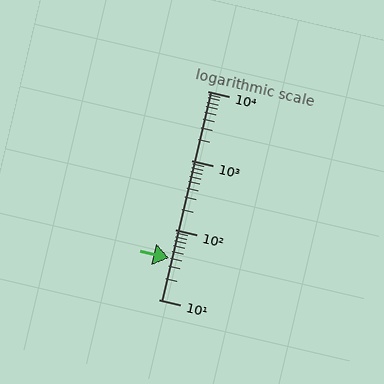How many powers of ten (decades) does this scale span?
The scale spans 3 decades, from 10 to 10000.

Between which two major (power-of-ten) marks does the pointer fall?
The pointer is between 10 and 100.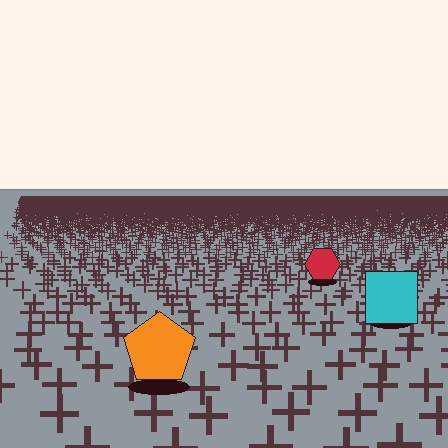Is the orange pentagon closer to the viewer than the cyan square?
Yes. The orange pentagon is closer — you can tell from the texture gradient: the ground texture is coarser near it.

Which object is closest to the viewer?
The orange pentagon is closest. The texture marks near it are larger and more spread out.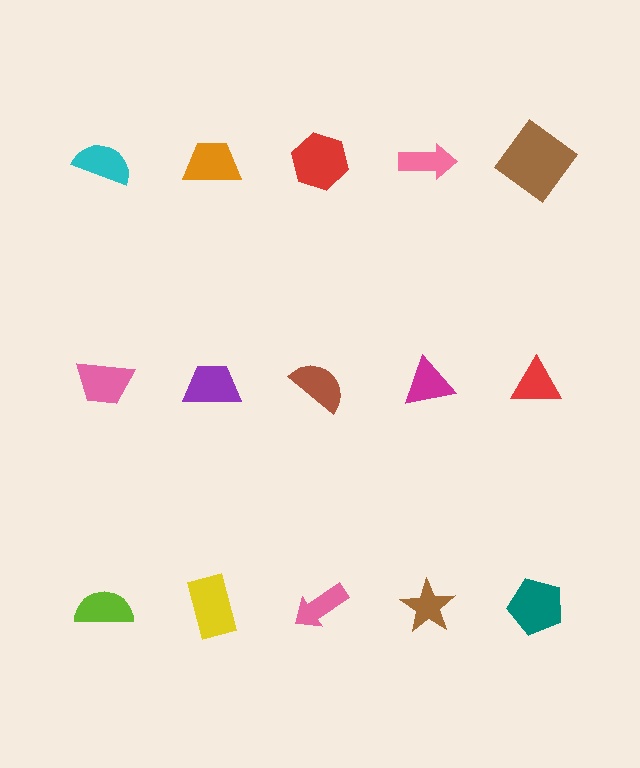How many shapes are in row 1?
5 shapes.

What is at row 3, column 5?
A teal pentagon.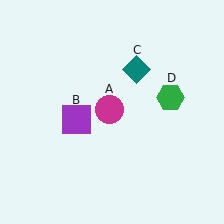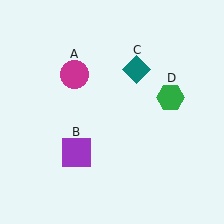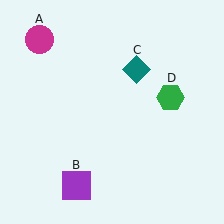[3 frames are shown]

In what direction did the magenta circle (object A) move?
The magenta circle (object A) moved up and to the left.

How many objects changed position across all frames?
2 objects changed position: magenta circle (object A), purple square (object B).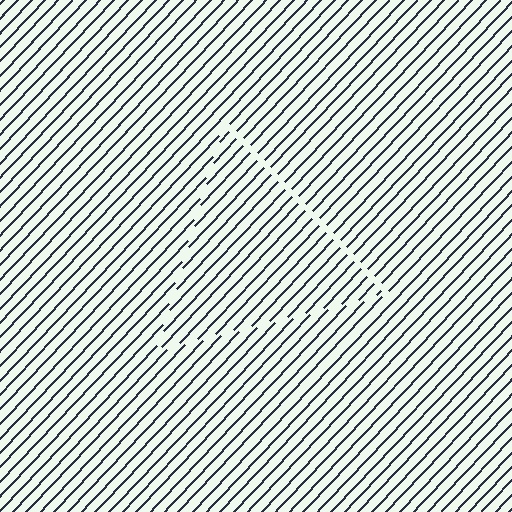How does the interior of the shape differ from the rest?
The interior of the shape contains the same grating, shifted by half a period — the contour is defined by the phase discontinuity where line-ends from the inner and outer gratings abut.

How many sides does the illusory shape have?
3 sides — the line-ends trace a triangle.